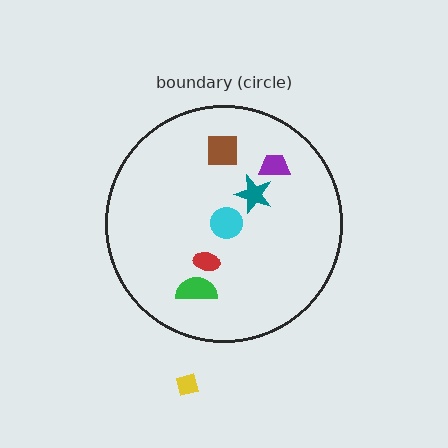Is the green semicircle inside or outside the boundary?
Inside.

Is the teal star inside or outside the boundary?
Inside.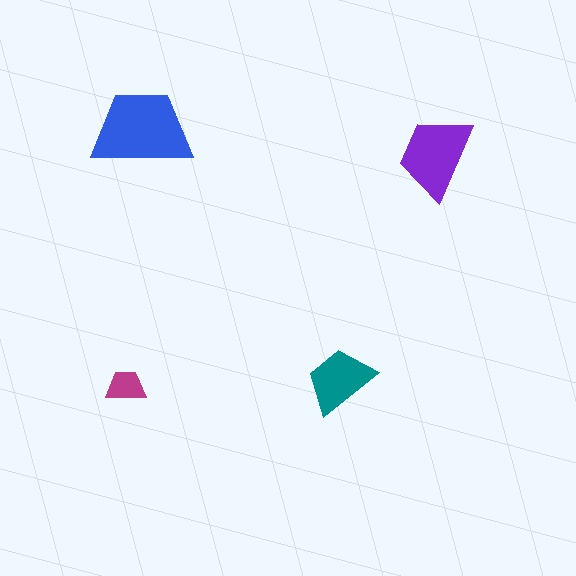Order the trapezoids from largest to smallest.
the blue one, the purple one, the teal one, the magenta one.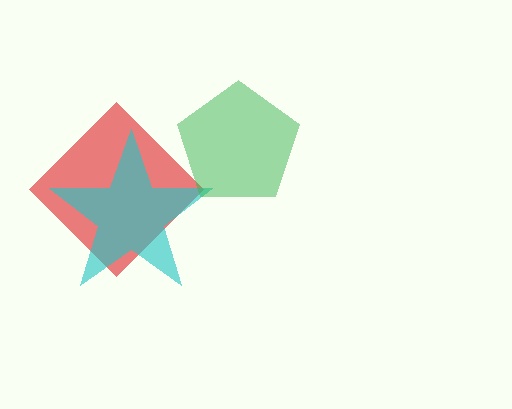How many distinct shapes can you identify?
There are 3 distinct shapes: a red diamond, a cyan star, a green pentagon.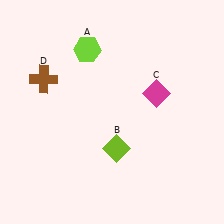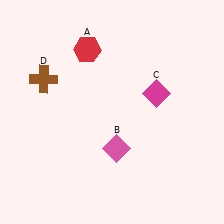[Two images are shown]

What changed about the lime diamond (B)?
In Image 1, B is lime. In Image 2, it changed to pink.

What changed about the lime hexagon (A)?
In Image 1, A is lime. In Image 2, it changed to red.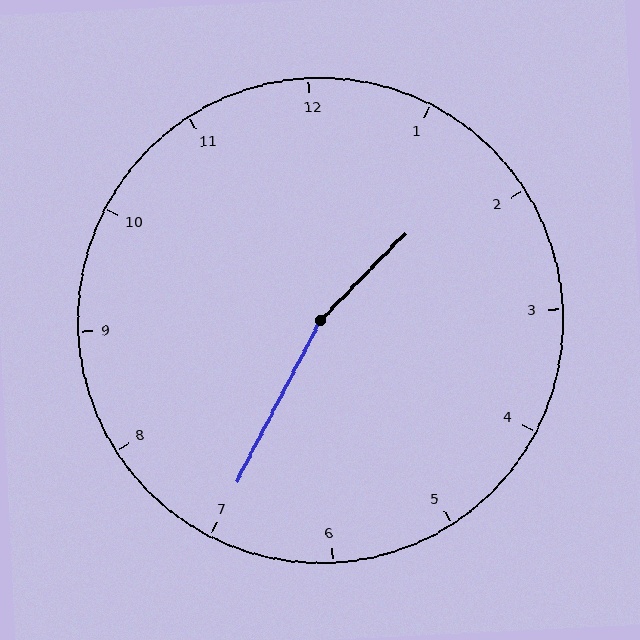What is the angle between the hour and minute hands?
Approximately 162 degrees.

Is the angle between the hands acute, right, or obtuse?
It is obtuse.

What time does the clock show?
1:35.